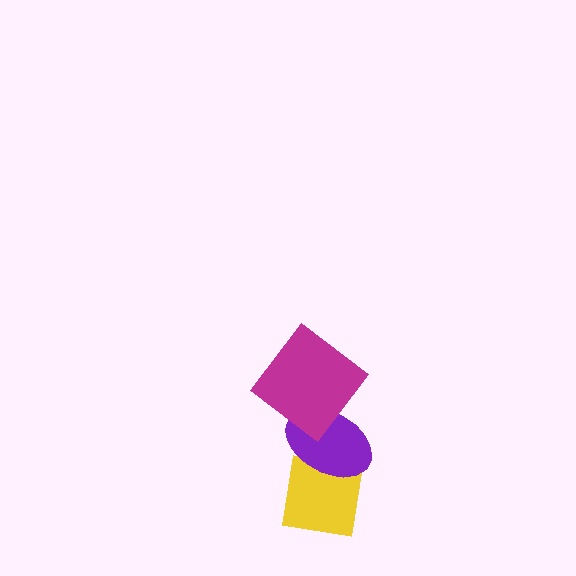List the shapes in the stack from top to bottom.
From top to bottom: the magenta diamond, the purple ellipse, the yellow square.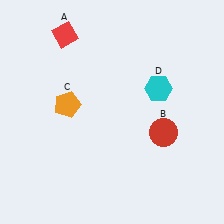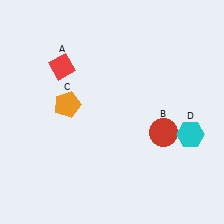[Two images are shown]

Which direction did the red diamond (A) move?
The red diamond (A) moved down.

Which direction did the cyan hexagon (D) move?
The cyan hexagon (D) moved down.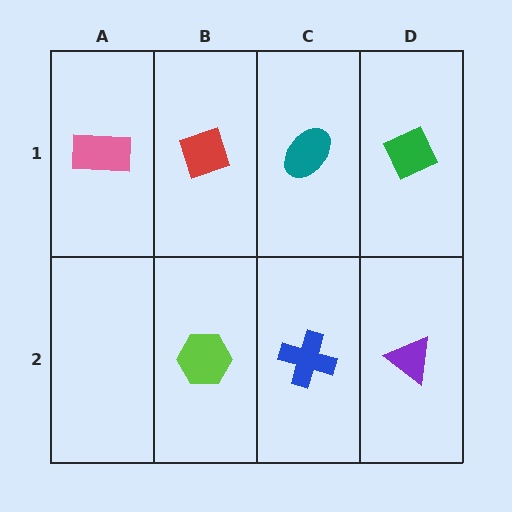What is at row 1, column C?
A teal ellipse.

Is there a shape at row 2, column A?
No, that cell is empty.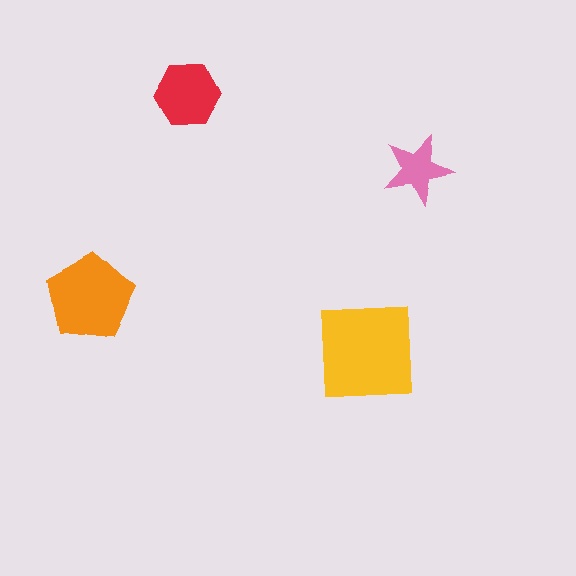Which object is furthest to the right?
The pink star is rightmost.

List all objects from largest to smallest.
The yellow square, the orange pentagon, the red hexagon, the pink star.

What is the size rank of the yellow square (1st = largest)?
1st.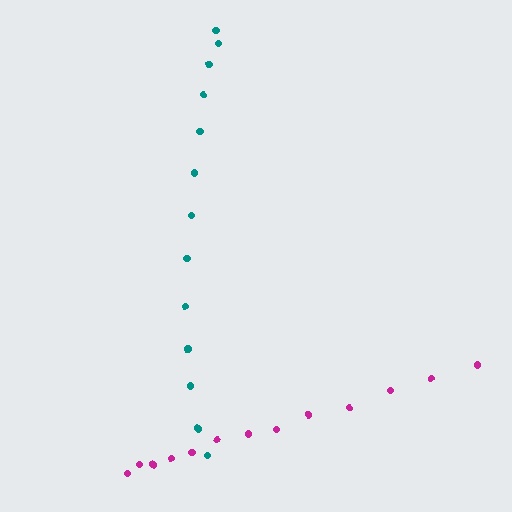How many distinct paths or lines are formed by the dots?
There are 2 distinct paths.